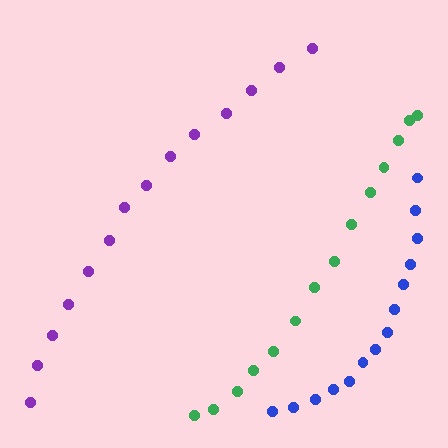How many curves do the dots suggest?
There are 3 distinct paths.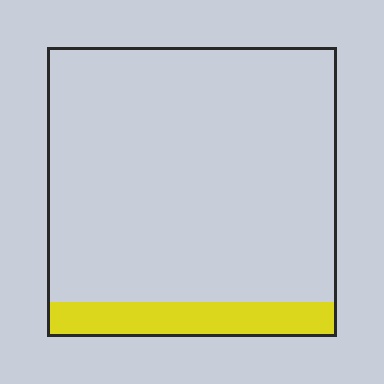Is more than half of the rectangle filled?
No.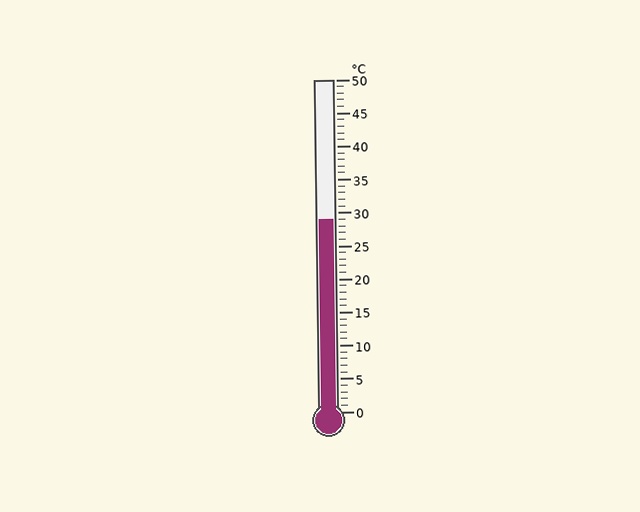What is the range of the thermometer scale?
The thermometer scale ranges from 0°C to 50°C.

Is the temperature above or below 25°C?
The temperature is above 25°C.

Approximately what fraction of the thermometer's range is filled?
The thermometer is filled to approximately 60% of its range.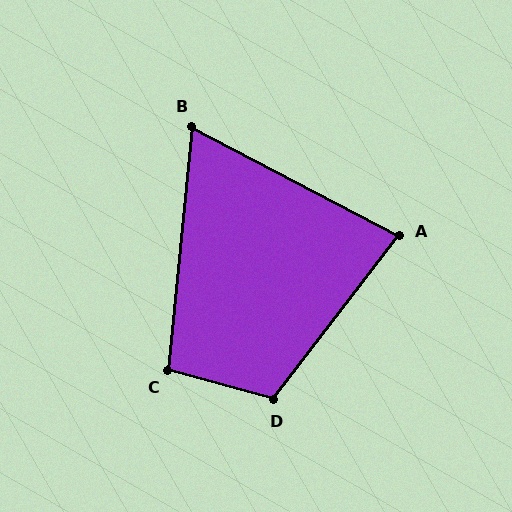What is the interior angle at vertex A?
Approximately 80 degrees (acute).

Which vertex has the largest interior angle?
D, at approximately 112 degrees.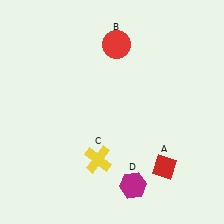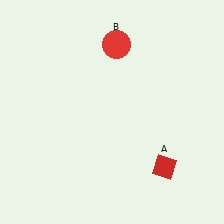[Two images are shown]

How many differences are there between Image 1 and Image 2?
There are 2 differences between the two images.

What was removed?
The magenta hexagon (D), the yellow cross (C) were removed in Image 2.